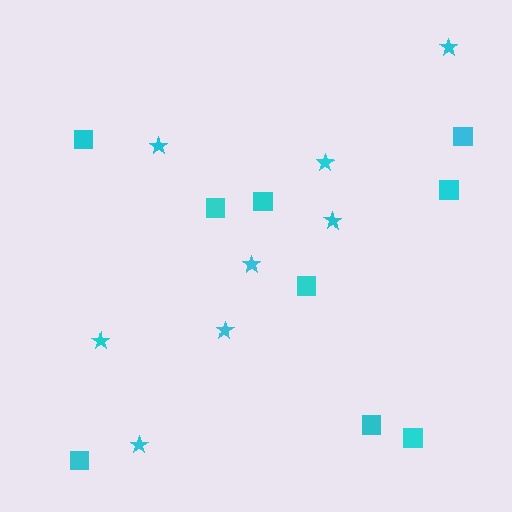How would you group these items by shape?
There are 2 groups: one group of squares (9) and one group of stars (8).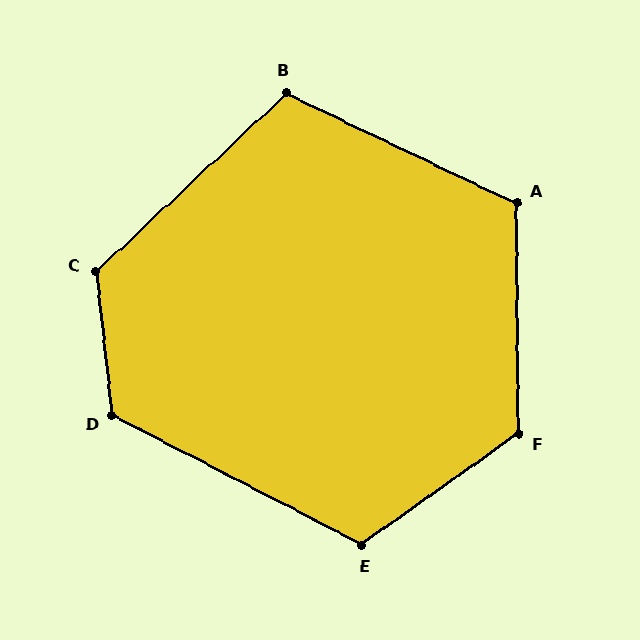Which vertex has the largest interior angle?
C, at approximately 127 degrees.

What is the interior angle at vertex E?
Approximately 117 degrees (obtuse).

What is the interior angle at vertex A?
Approximately 116 degrees (obtuse).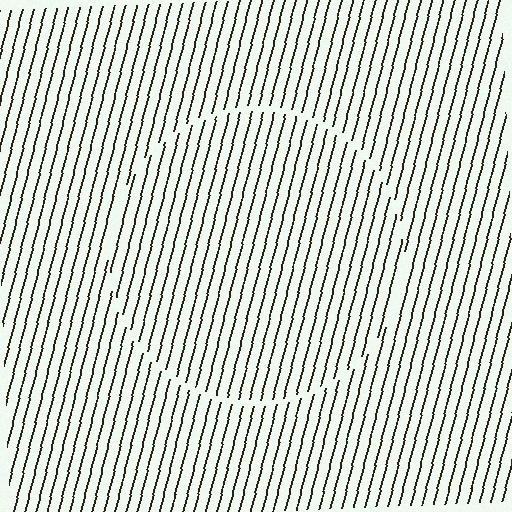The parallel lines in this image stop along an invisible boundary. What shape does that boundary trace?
An illusory circle. The interior of the shape contains the same grating, shifted by half a period — the contour is defined by the phase discontinuity where line-ends from the inner and outer gratings abut.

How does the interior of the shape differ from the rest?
The interior of the shape contains the same grating, shifted by half a period — the contour is defined by the phase discontinuity where line-ends from the inner and outer gratings abut.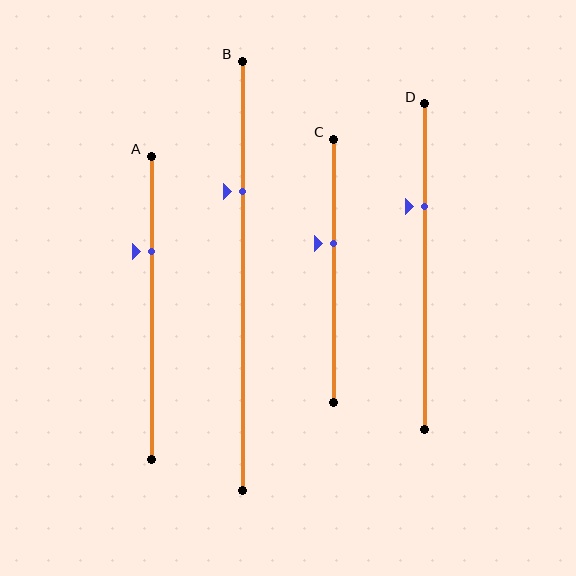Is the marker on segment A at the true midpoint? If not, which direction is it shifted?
No, the marker on segment A is shifted upward by about 18% of the segment length.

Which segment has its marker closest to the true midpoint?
Segment C has its marker closest to the true midpoint.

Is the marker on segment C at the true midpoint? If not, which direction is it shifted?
No, the marker on segment C is shifted upward by about 10% of the segment length.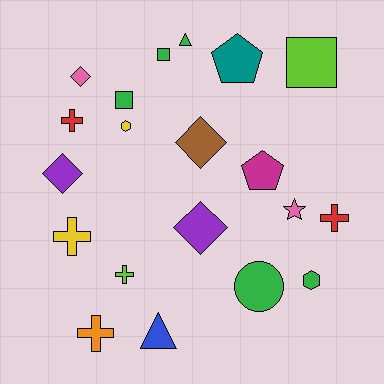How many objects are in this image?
There are 20 objects.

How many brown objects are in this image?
There is 1 brown object.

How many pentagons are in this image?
There are 2 pentagons.